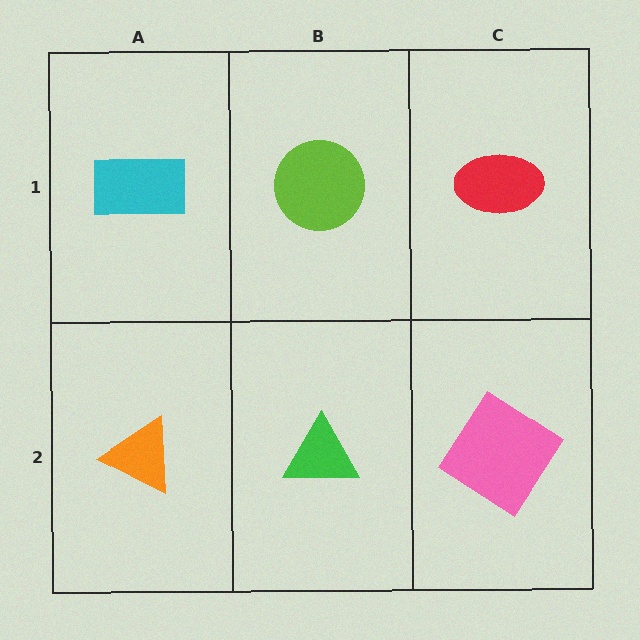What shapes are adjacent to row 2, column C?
A red ellipse (row 1, column C), a green triangle (row 2, column B).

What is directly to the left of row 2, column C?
A green triangle.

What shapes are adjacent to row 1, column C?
A pink diamond (row 2, column C), a lime circle (row 1, column B).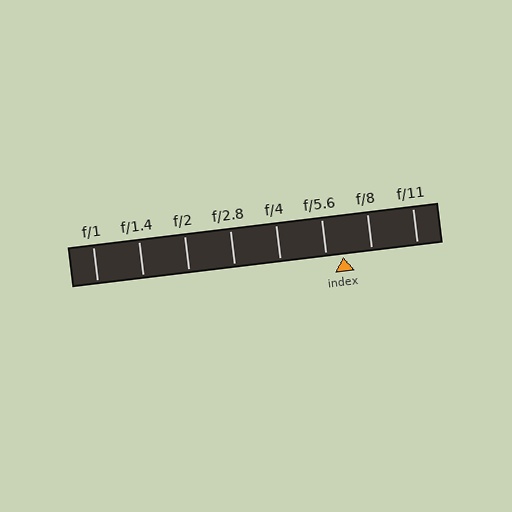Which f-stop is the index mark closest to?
The index mark is closest to f/5.6.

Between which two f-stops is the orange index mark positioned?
The index mark is between f/5.6 and f/8.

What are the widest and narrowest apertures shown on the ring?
The widest aperture shown is f/1 and the narrowest is f/11.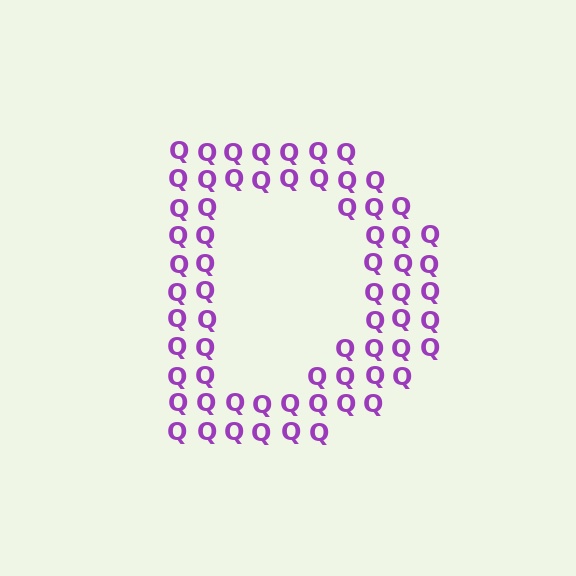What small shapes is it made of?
It is made of small letter Q's.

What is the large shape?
The large shape is the letter D.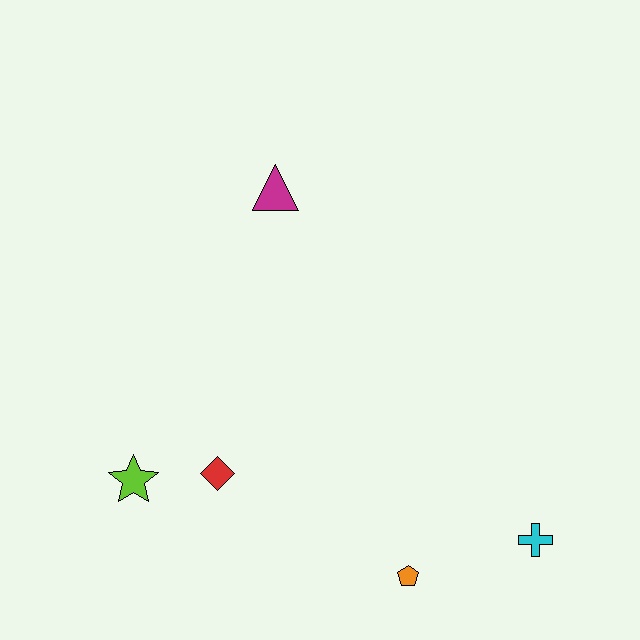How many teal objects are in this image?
There are no teal objects.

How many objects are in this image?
There are 5 objects.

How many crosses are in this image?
There is 1 cross.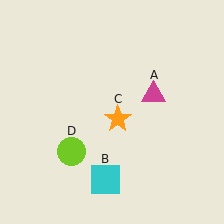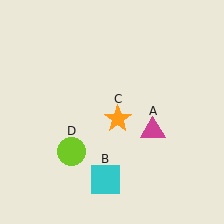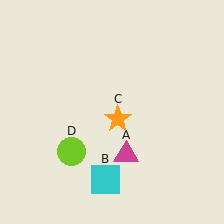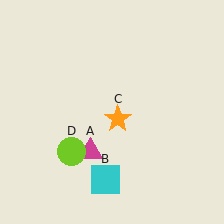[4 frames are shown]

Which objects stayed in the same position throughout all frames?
Cyan square (object B) and orange star (object C) and lime circle (object D) remained stationary.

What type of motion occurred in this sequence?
The magenta triangle (object A) rotated clockwise around the center of the scene.